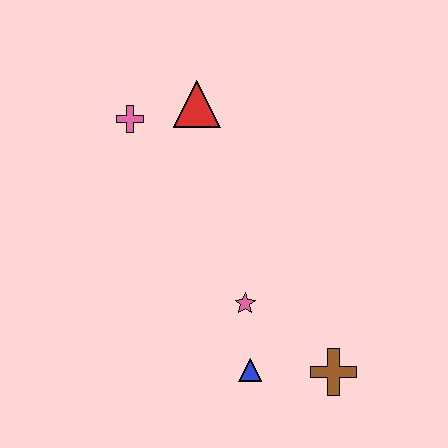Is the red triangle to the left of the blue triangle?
Yes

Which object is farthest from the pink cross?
The brown cross is farthest from the pink cross.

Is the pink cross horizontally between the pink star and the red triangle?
No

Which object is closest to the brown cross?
The blue triangle is closest to the brown cross.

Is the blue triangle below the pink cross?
Yes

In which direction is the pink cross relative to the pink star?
The pink cross is above the pink star.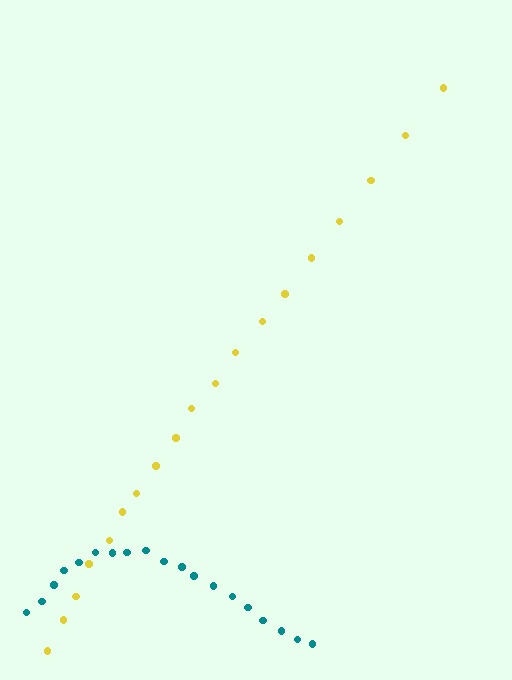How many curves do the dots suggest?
There are 2 distinct paths.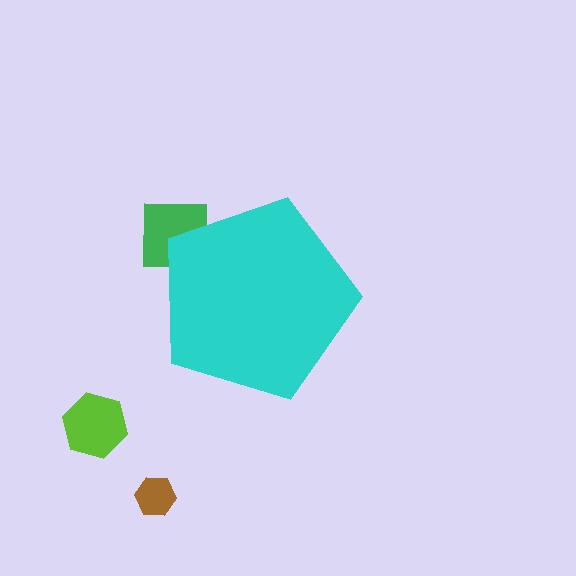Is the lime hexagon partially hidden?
No, the lime hexagon is fully visible.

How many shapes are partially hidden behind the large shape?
1 shape is partially hidden.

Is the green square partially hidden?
Yes, the green square is partially hidden behind the cyan pentagon.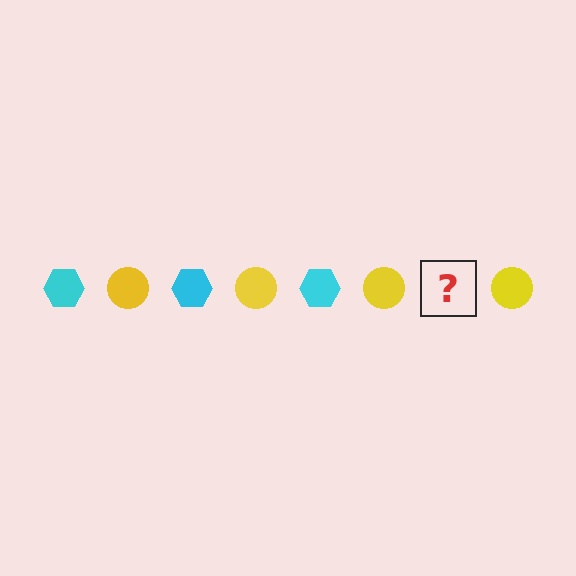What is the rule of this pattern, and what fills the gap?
The rule is that the pattern alternates between cyan hexagon and yellow circle. The gap should be filled with a cyan hexagon.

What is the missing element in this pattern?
The missing element is a cyan hexagon.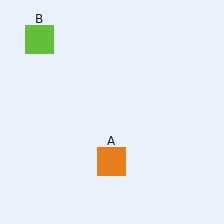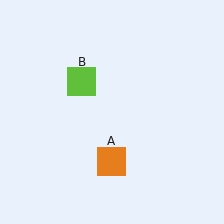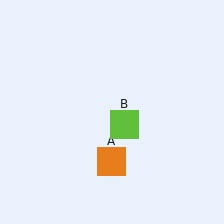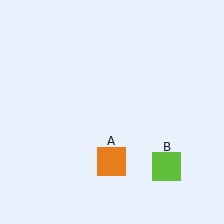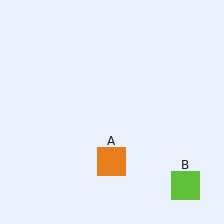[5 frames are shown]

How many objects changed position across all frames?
1 object changed position: lime square (object B).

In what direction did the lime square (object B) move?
The lime square (object B) moved down and to the right.